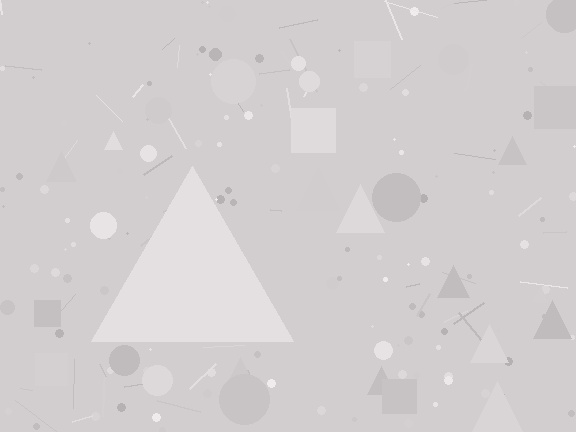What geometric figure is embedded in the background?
A triangle is embedded in the background.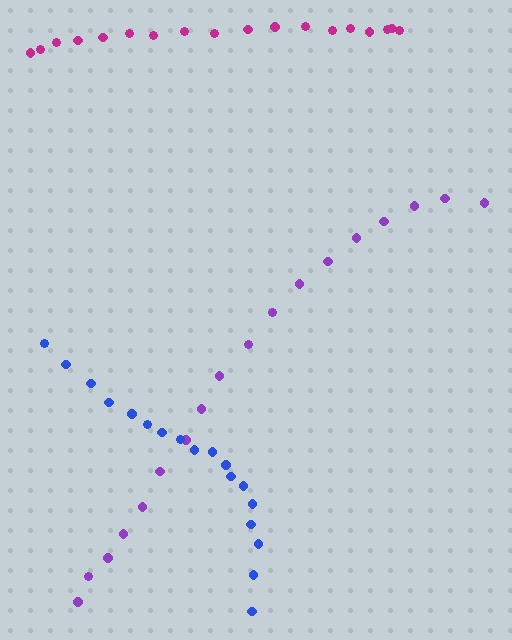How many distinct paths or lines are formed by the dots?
There are 3 distinct paths.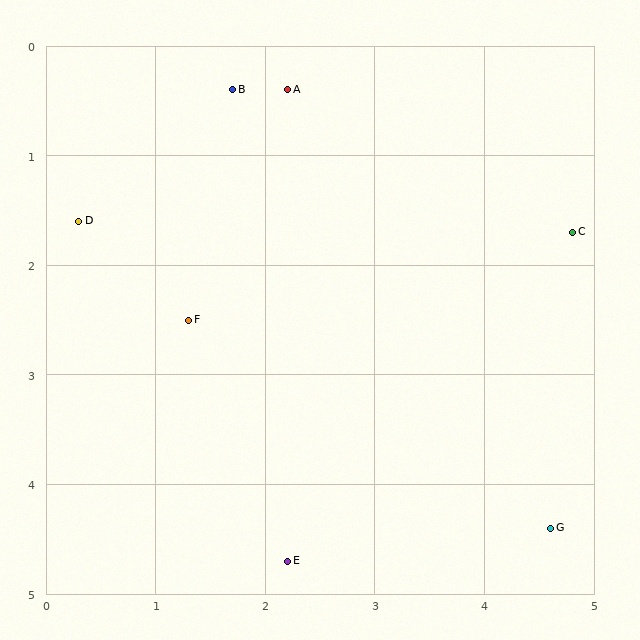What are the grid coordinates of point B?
Point B is at approximately (1.7, 0.4).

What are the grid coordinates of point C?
Point C is at approximately (4.8, 1.7).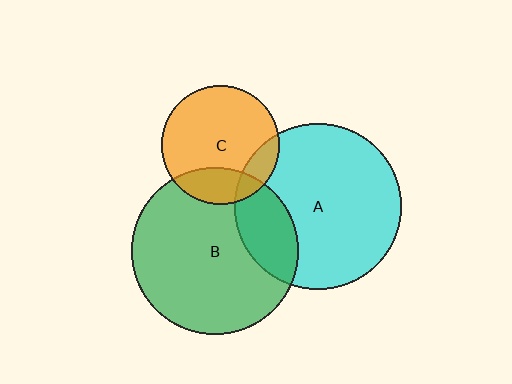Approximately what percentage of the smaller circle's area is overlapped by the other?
Approximately 15%.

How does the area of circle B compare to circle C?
Approximately 2.0 times.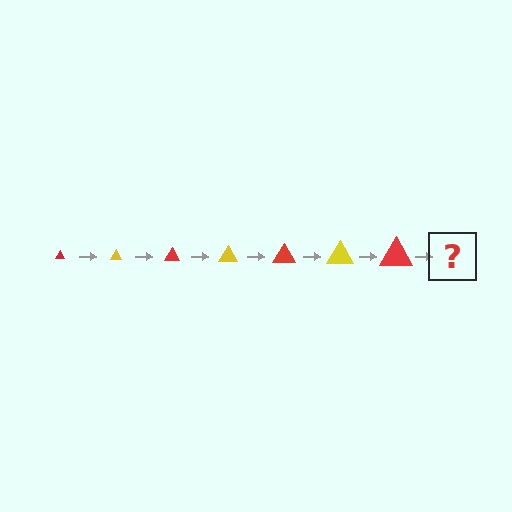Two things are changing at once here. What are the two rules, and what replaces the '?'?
The two rules are that the triangle grows larger each step and the color cycles through red and yellow. The '?' should be a yellow triangle, larger than the previous one.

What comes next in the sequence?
The next element should be a yellow triangle, larger than the previous one.